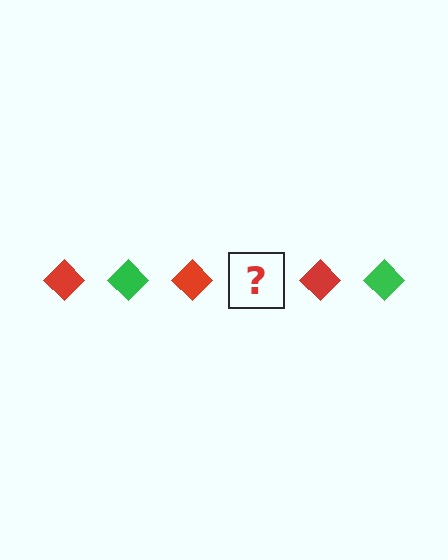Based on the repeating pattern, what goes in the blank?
The blank should be a green diamond.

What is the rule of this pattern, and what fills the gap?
The rule is that the pattern cycles through red, green diamonds. The gap should be filled with a green diamond.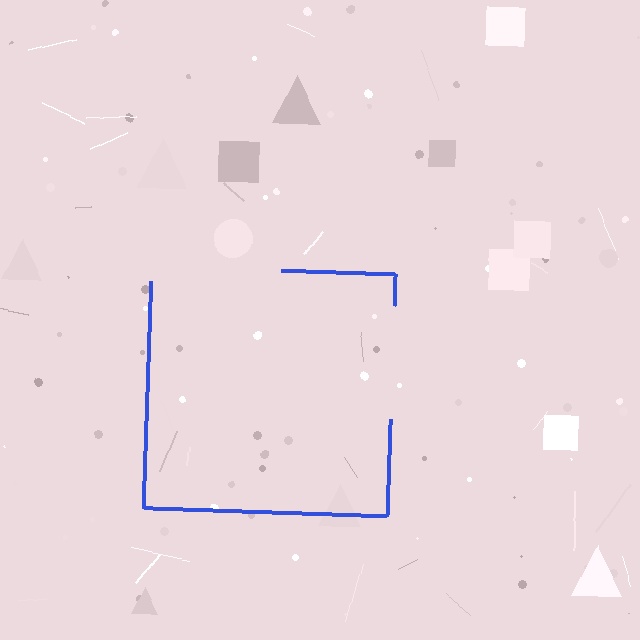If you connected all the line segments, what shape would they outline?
They would outline a square.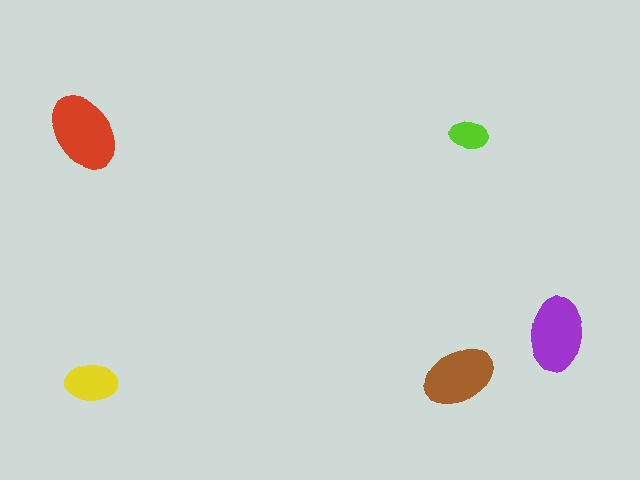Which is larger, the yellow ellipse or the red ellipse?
The red one.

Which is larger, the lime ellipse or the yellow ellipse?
The yellow one.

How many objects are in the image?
There are 5 objects in the image.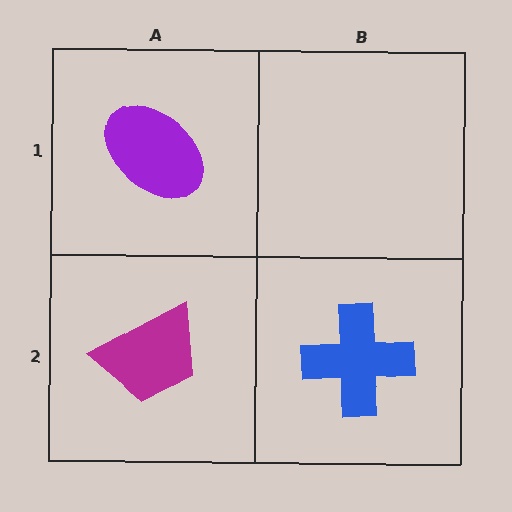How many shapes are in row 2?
2 shapes.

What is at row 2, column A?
A magenta trapezoid.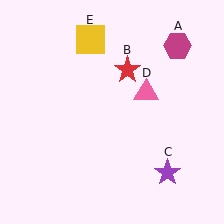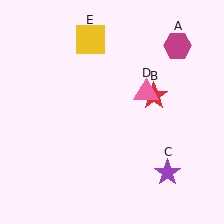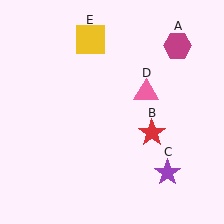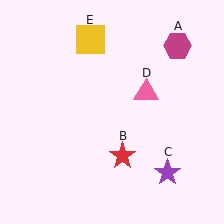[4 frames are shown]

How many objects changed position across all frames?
1 object changed position: red star (object B).